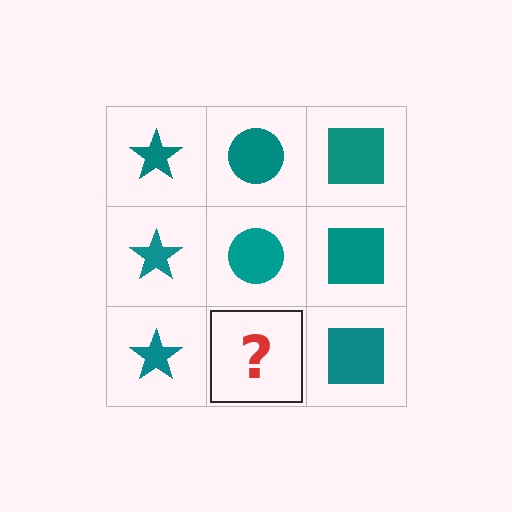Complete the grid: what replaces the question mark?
The question mark should be replaced with a teal circle.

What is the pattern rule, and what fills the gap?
The rule is that each column has a consistent shape. The gap should be filled with a teal circle.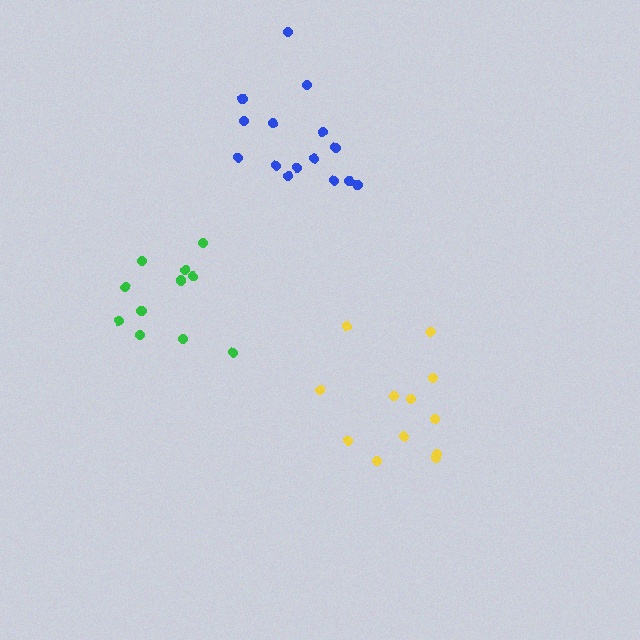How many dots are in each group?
Group 1: 12 dots, Group 2: 11 dots, Group 3: 15 dots (38 total).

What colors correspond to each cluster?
The clusters are colored: yellow, green, blue.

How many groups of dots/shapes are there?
There are 3 groups.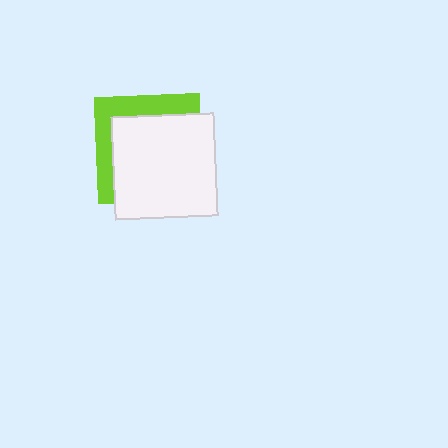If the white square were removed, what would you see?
You would see the complete lime square.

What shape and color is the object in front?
The object in front is a white square.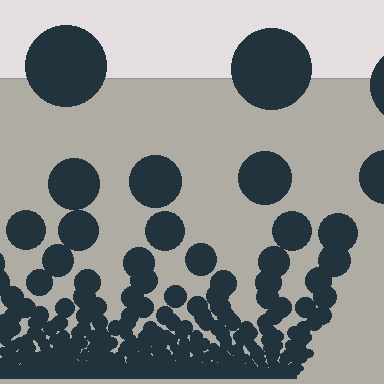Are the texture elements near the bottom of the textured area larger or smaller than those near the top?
Smaller. The gradient is inverted — elements near the bottom are smaller and denser.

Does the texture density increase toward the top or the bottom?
Density increases toward the bottom.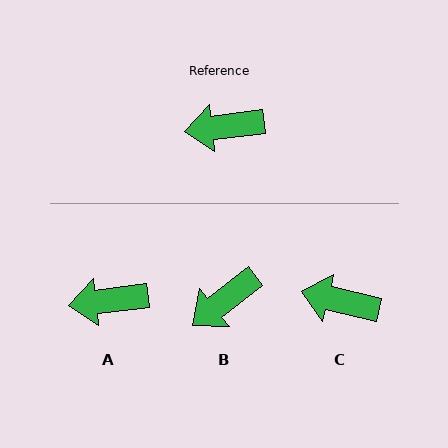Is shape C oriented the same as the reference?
No, it is off by about 20 degrees.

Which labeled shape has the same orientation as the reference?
A.